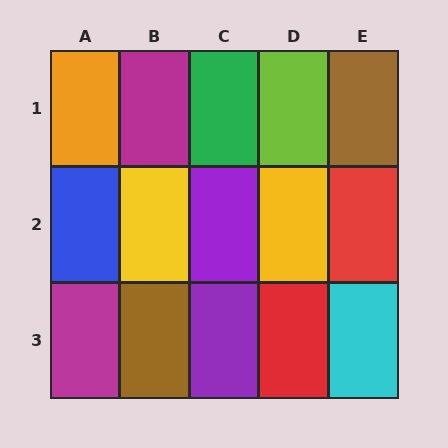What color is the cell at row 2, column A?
Blue.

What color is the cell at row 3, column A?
Magenta.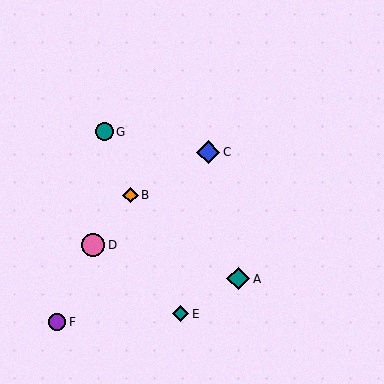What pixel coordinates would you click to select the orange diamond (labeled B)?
Click at (130, 195) to select the orange diamond B.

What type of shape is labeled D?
Shape D is a pink circle.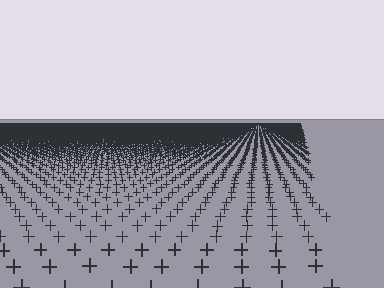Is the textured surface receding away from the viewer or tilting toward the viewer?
The surface is receding away from the viewer. Texture elements get smaller and denser toward the top.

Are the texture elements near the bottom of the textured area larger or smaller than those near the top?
Larger. Near the bottom, elements are closer to the viewer and appear at a bigger on-screen size.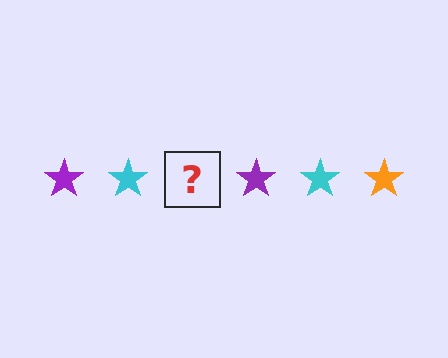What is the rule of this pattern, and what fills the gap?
The rule is that the pattern cycles through purple, cyan, orange stars. The gap should be filled with an orange star.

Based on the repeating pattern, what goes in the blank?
The blank should be an orange star.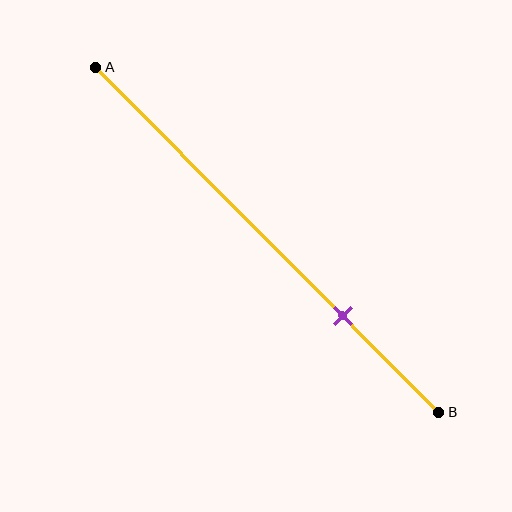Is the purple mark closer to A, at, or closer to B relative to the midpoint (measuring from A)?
The purple mark is closer to point B than the midpoint of segment AB.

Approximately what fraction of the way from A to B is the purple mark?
The purple mark is approximately 70% of the way from A to B.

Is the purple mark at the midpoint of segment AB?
No, the mark is at about 70% from A, not at the 50% midpoint.